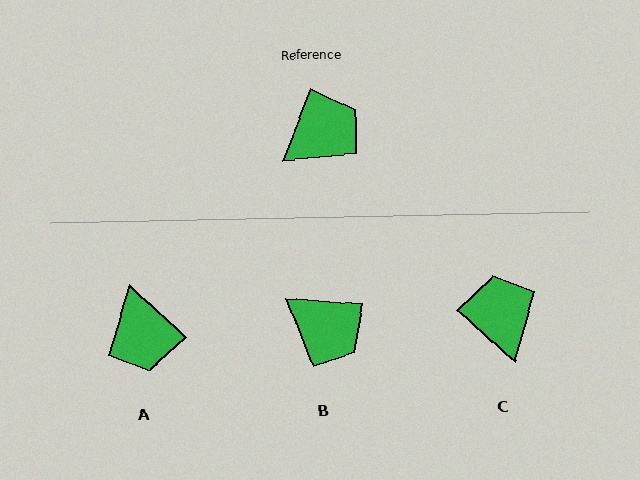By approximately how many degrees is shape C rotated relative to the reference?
Approximately 70 degrees counter-clockwise.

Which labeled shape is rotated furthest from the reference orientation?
A, about 112 degrees away.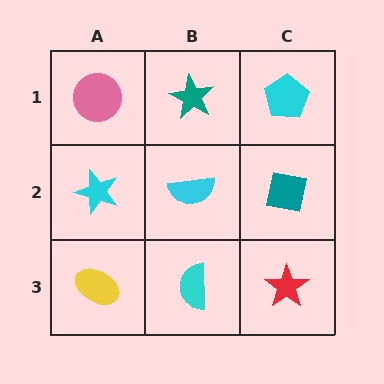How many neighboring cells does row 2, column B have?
4.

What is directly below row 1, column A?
A cyan star.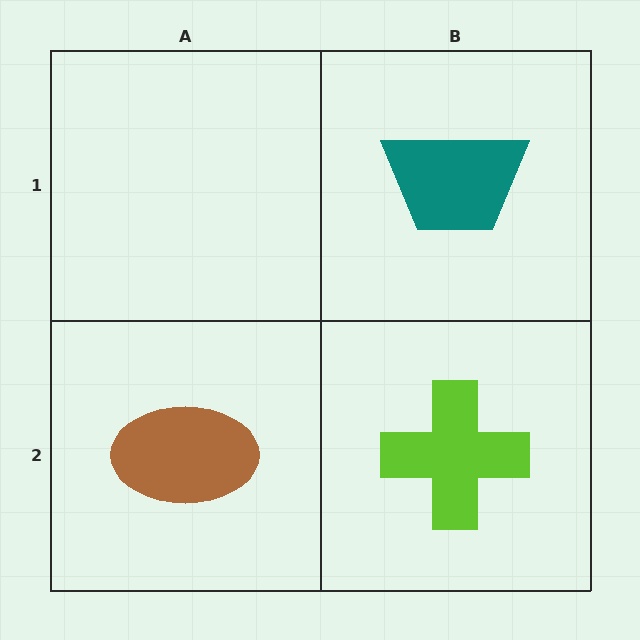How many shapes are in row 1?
1 shape.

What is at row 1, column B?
A teal trapezoid.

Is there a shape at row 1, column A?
No, that cell is empty.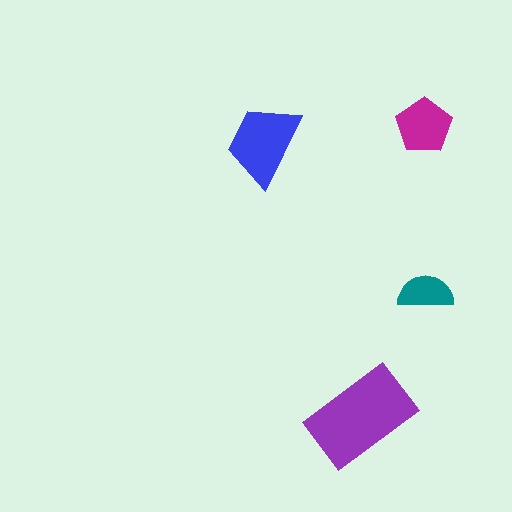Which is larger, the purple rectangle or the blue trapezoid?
The purple rectangle.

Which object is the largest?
The purple rectangle.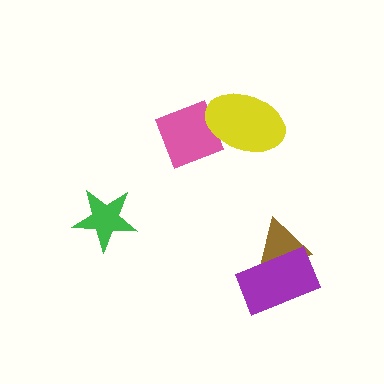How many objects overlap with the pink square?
1 object overlaps with the pink square.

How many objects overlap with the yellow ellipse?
1 object overlaps with the yellow ellipse.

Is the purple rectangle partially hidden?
No, no other shape covers it.